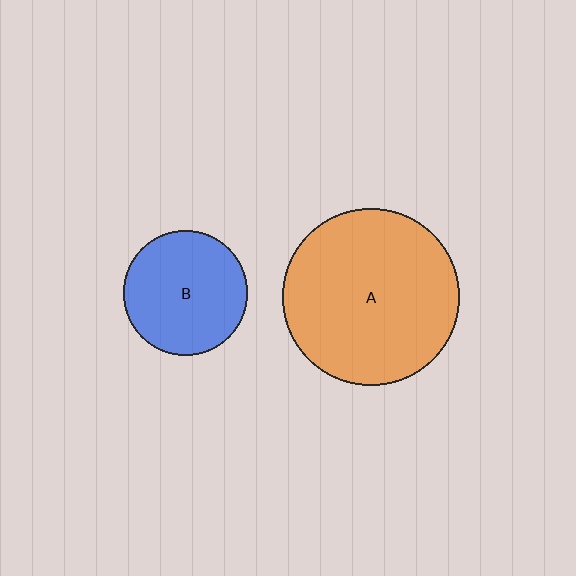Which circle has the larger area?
Circle A (orange).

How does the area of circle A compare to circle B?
Approximately 2.0 times.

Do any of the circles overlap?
No, none of the circles overlap.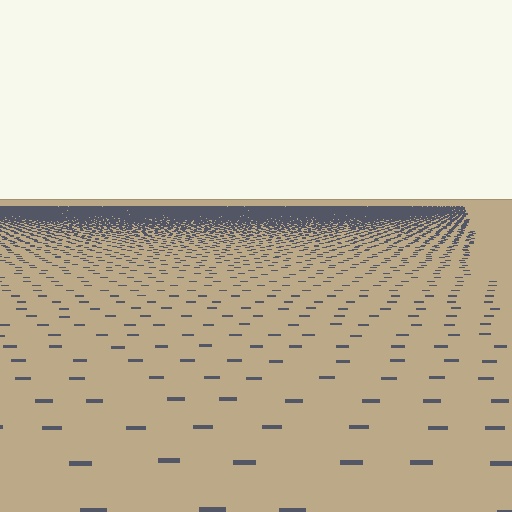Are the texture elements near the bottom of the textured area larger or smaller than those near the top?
Larger. Near the bottom, elements are closer to the viewer and appear at a bigger on-screen size.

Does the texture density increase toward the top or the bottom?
Density increases toward the top.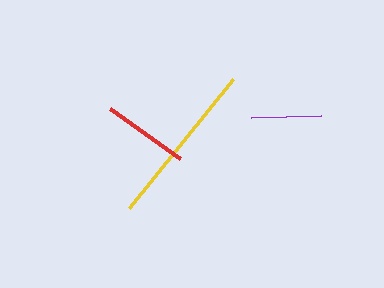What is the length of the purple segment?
The purple segment is approximately 70 pixels long.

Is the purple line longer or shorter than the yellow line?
The yellow line is longer than the purple line.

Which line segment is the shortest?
The purple line is the shortest at approximately 70 pixels.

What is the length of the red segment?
The red segment is approximately 87 pixels long.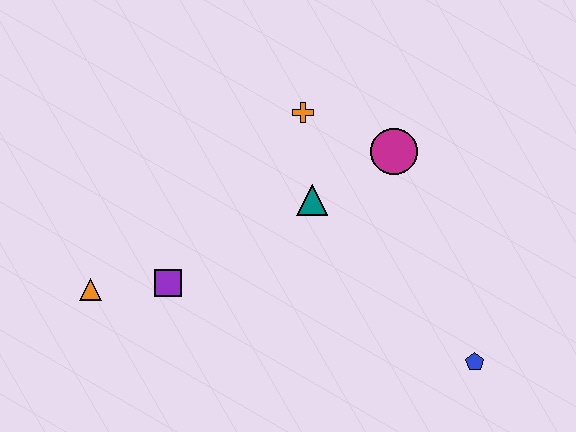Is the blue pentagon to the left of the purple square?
No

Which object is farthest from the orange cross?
The blue pentagon is farthest from the orange cross.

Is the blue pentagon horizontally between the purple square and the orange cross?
No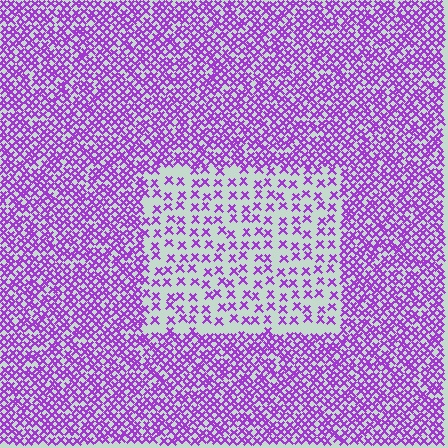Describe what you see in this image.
The image contains small purple elements arranged at two different densities. A rectangle-shaped region is visible where the elements are less densely packed than the surrounding area.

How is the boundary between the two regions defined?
The boundary is defined by a change in element density (approximately 2.5x ratio). All elements are the same color, size, and shape.